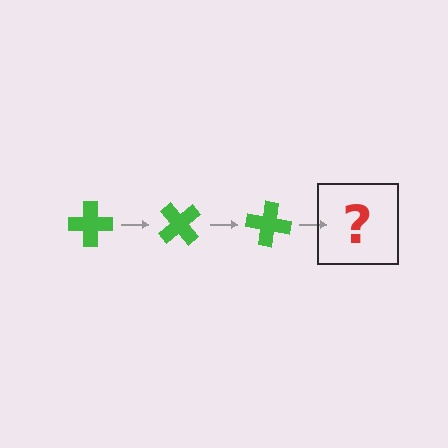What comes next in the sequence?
The next element should be a green cross rotated 150 degrees.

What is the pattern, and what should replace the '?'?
The pattern is that the cross rotates 50 degrees each step. The '?' should be a green cross rotated 150 degrees.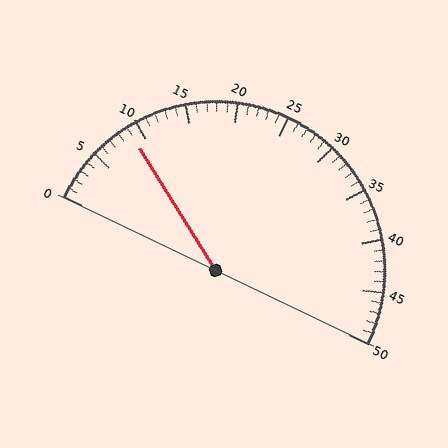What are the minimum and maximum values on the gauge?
The gauge ranges from 0 to 50.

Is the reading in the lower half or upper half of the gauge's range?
The reading is in the lower half of the range (0 to 50).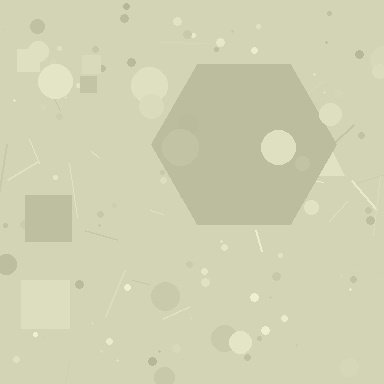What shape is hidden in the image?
A hexagon is hidden in the image.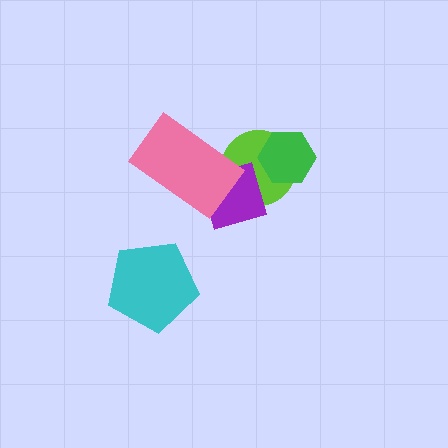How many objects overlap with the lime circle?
3 objects overlap with the lime circle.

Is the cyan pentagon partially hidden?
No, no other shape covers it.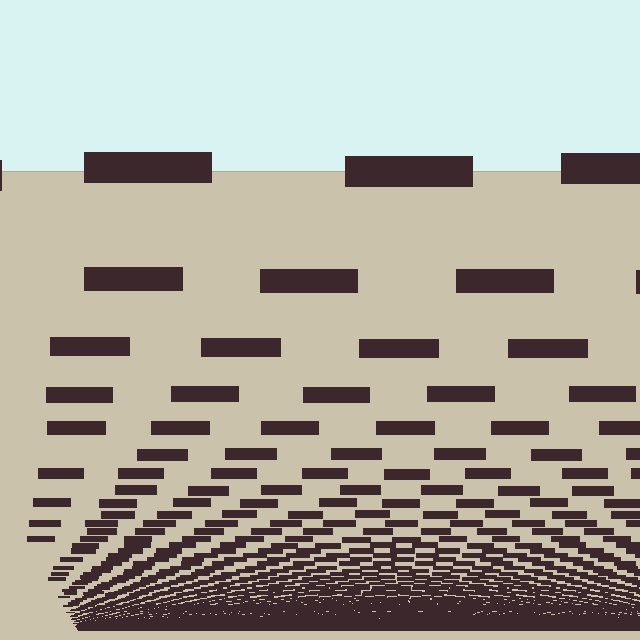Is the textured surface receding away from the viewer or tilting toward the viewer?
The surface appears to tilt toward the viewer. Texture elements get larger and sparser toward the top.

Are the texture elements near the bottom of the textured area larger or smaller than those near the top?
Smaller. The gradient is inverted — elements near the bottom are smaller and denser.